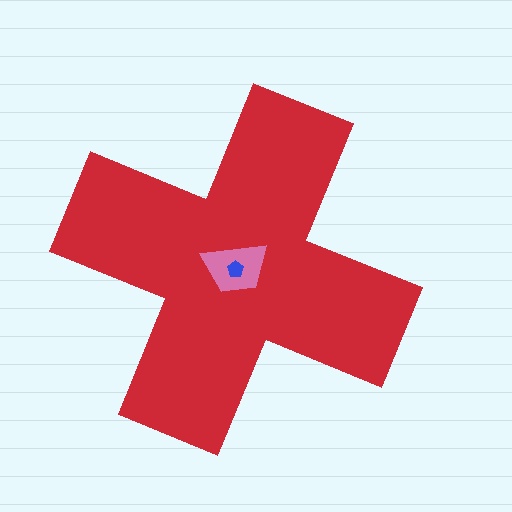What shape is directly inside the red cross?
The pink trapezoid.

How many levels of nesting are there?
3.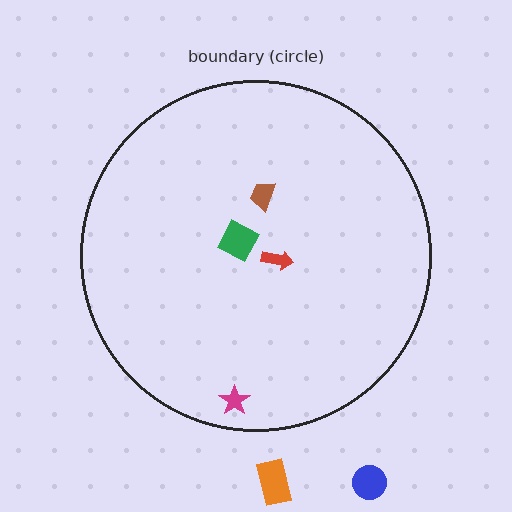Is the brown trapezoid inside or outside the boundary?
Inside.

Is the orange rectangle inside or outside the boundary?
Outside.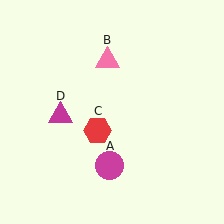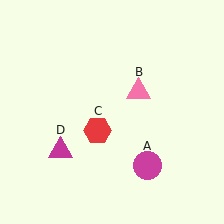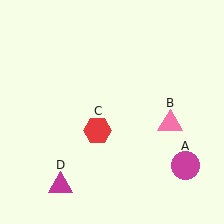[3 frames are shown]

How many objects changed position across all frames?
3 objects changed position: magenta circle (object A), pink triangle (object B), magenta triangle (object D).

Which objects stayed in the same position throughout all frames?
Red hexagon (object C) remained stationary.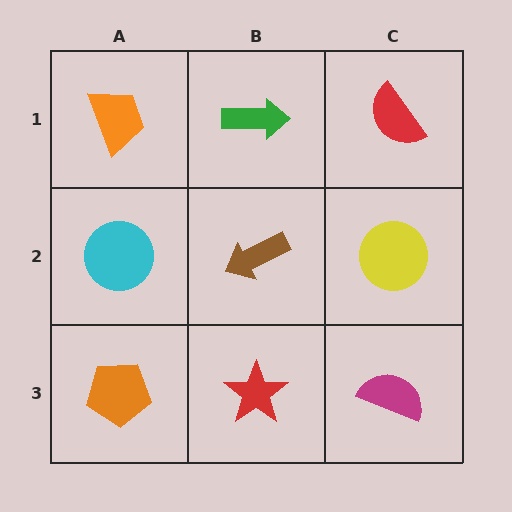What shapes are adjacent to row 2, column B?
A green arrow (row 1, column B), a red star (row 3, column B), a cyan circle (row 2, column A), a yellow circle (row 2, column C).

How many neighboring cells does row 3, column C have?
2.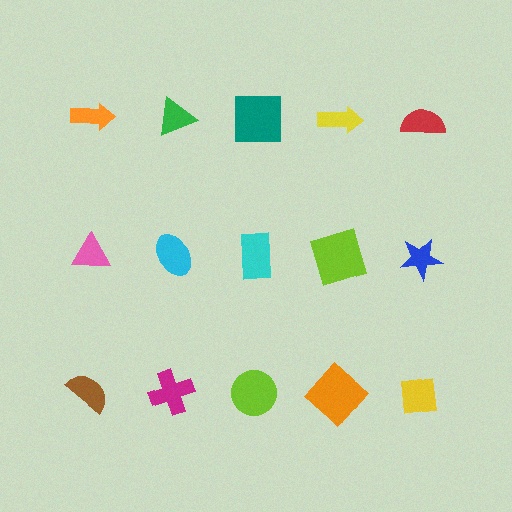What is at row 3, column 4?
An orange diamond.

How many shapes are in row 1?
5 shapes.